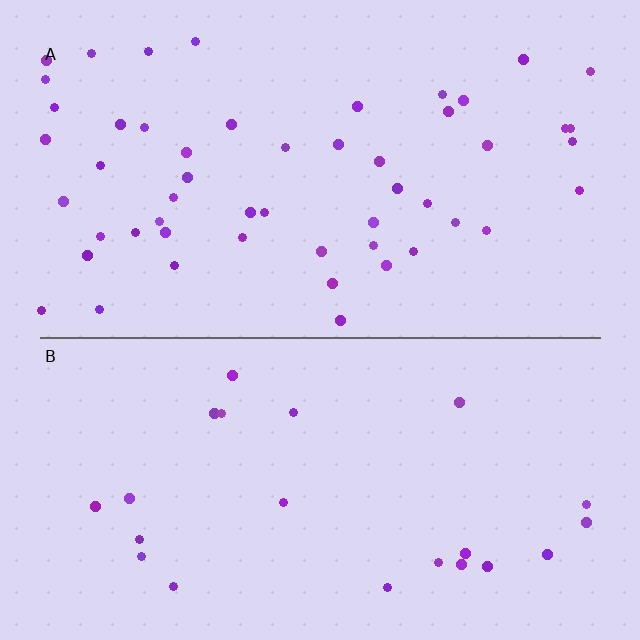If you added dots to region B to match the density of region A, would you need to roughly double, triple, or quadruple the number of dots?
Approximately double.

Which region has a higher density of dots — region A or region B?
A (the top).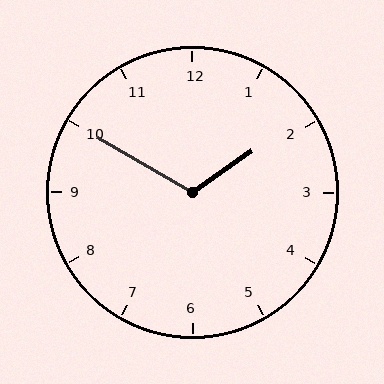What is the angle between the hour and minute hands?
Approximately 115 degrees.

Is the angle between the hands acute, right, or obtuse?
It is obtuse.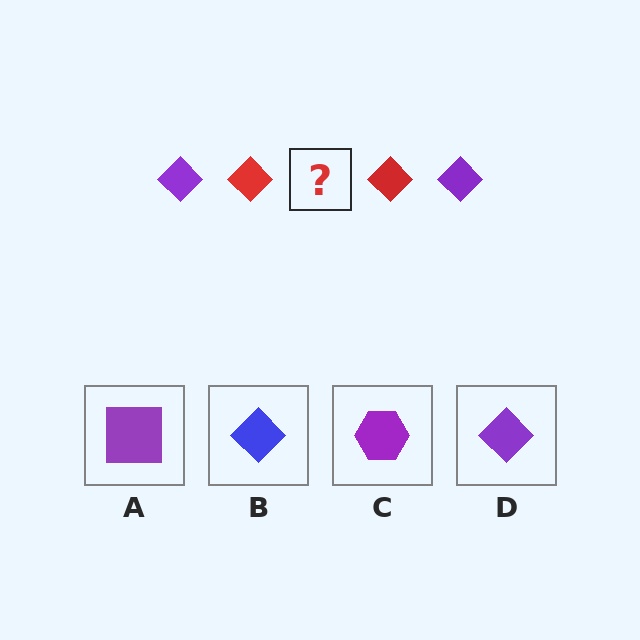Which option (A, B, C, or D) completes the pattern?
D.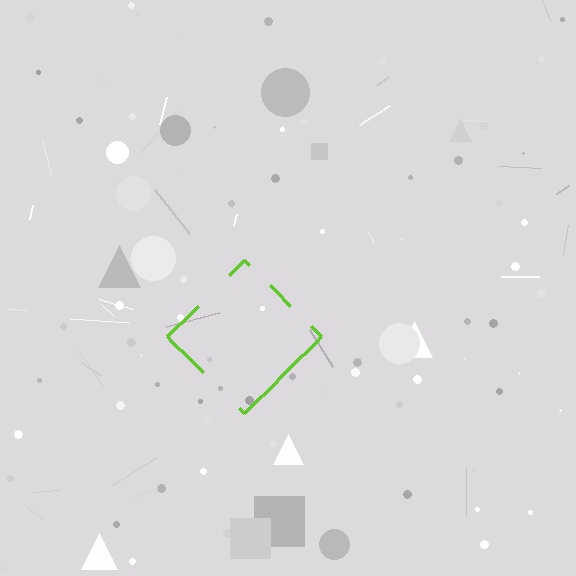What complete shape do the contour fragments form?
The contour fragments form a diamond.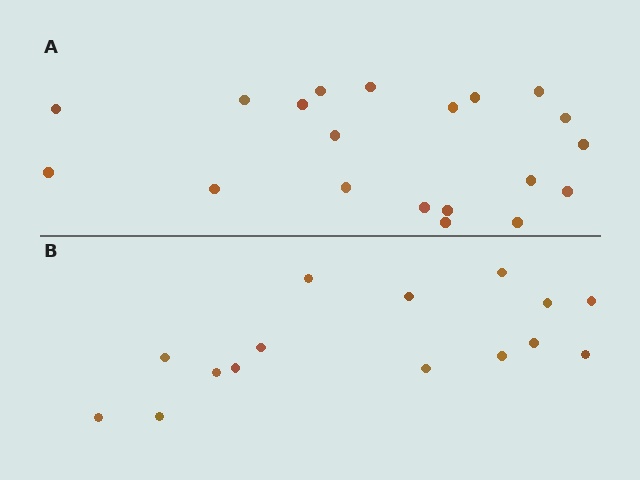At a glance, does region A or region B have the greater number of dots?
Region A (the top region) has more dots.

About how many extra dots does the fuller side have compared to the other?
Region A has about 5 more dots than region B.